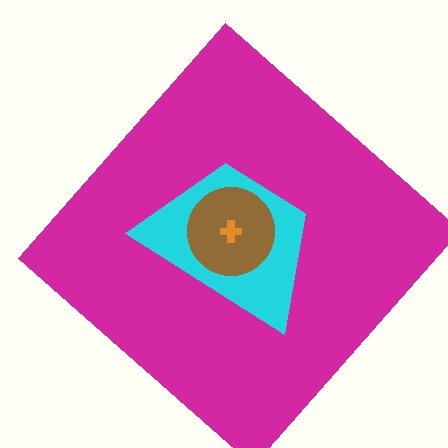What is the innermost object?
The orange cross.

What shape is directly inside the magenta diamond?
The cyan trapezoid.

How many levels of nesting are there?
4.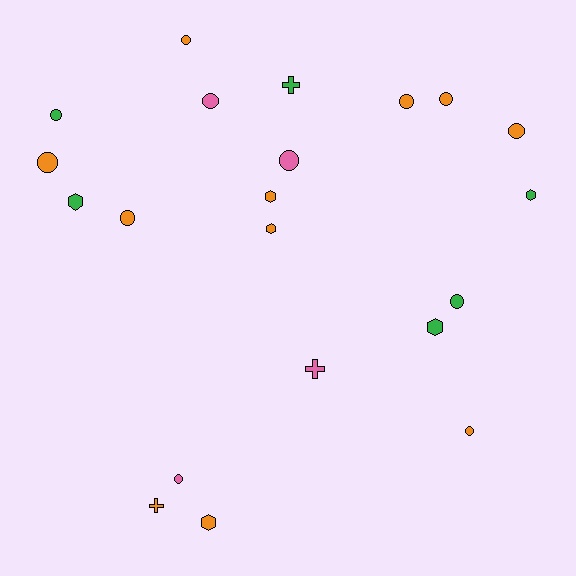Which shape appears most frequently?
Circle, with 12 objects.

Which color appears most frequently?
Orange, with 11 objects.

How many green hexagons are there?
There are 3 green hexagons.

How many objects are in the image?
There are 21 objects.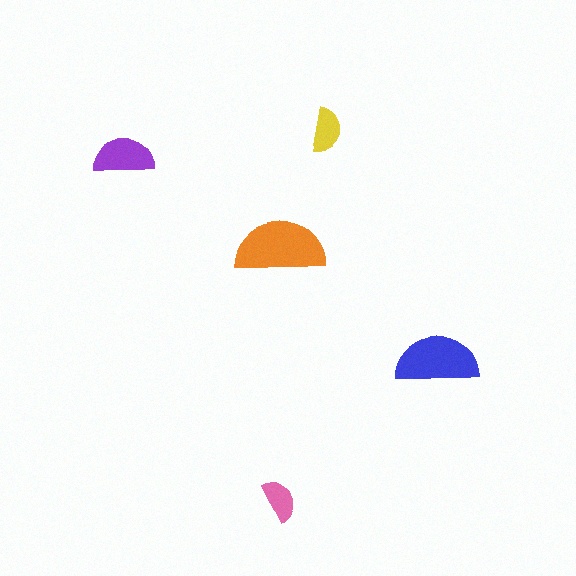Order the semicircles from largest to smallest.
the orange one, the blue one, the purple one, the yellow one, the pink one.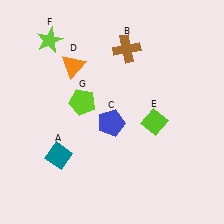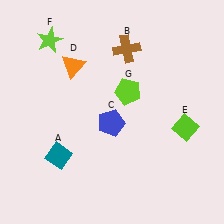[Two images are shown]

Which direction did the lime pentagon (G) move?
The lime pentagon (G) moved right.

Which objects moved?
The objects that moved are: the lime diamond (E), the lime pentagon (G).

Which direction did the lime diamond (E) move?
The lime diamond (E) moved right.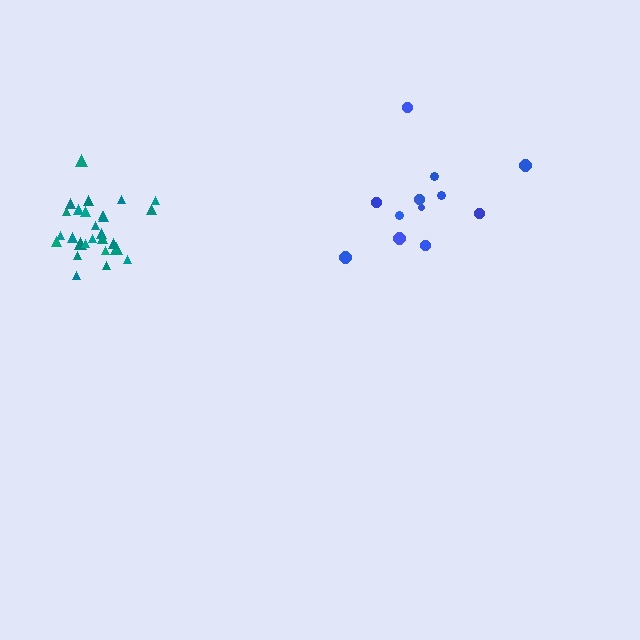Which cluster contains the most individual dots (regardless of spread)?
Teal (27).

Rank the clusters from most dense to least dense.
teal, blue.